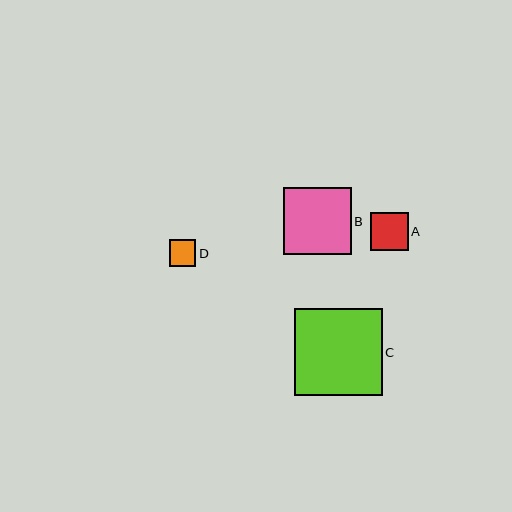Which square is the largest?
Square C is the largest with a size of approximately 87 pixels.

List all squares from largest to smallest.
From largest to smallest: C, B, A, D.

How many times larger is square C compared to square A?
Square C is approximately 2.3 times the size of square A.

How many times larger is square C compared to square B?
Square C is approximately 1.3 times the size of square B.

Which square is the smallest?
Square D is the smallest with a size of approximately 27 pixels.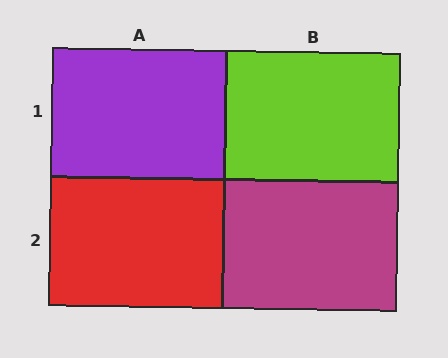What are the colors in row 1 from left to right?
Purple, lime.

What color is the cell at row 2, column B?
Magenta.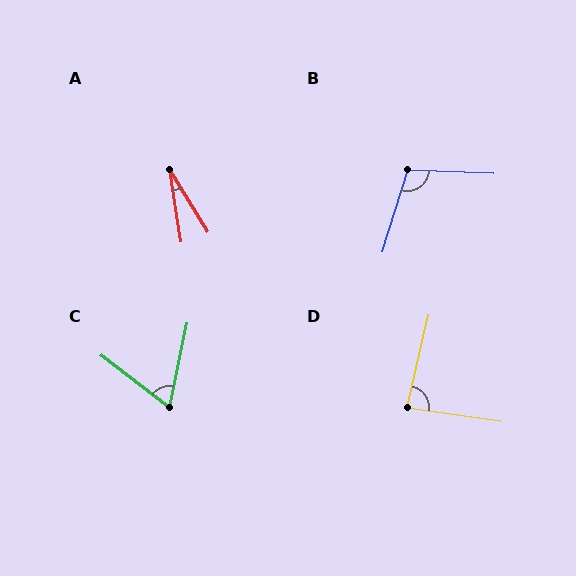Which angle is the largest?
B, at approximately 105 degrees.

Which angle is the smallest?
A, at approximately 22 degrees.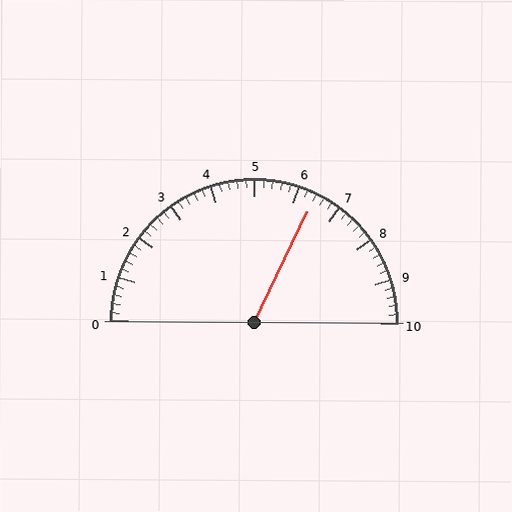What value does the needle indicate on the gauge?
The needle indicates approximately 6.4.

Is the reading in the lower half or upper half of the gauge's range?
The reading is in the upper half of the range (0 to 10).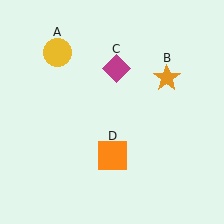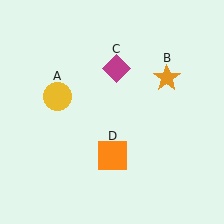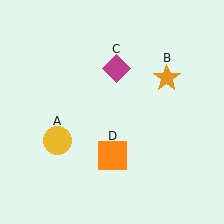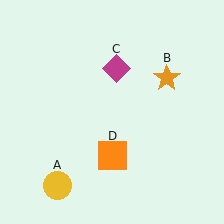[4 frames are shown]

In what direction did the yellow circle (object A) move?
The yellow circle (object A) moved down.